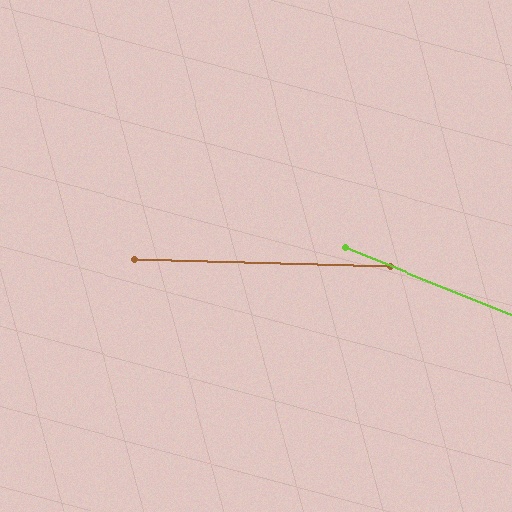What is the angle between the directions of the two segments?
Approximately 20 degrees.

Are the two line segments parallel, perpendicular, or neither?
Neither parallel nor perpendicular — they differ by about 20°.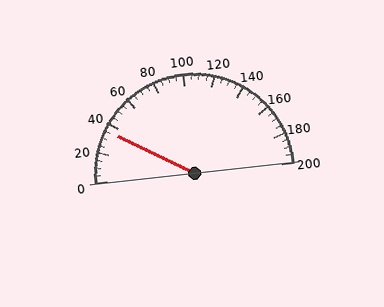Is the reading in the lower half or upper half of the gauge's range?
The reading is in the lower half of the range (0 to 200).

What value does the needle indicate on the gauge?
The needle indicates approximately 35.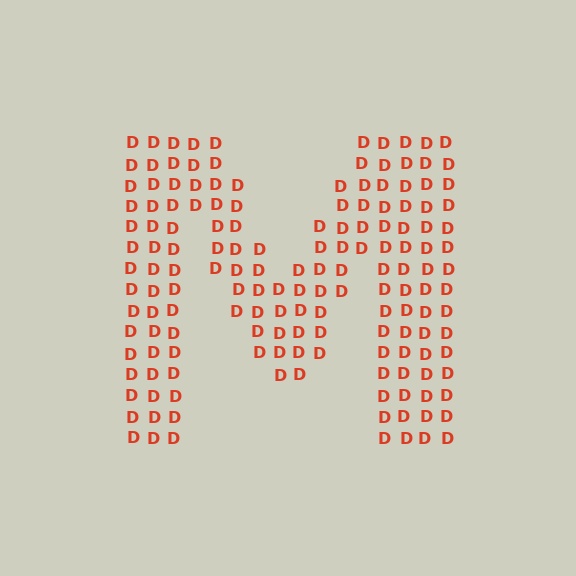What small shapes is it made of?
It is made of small letter D's.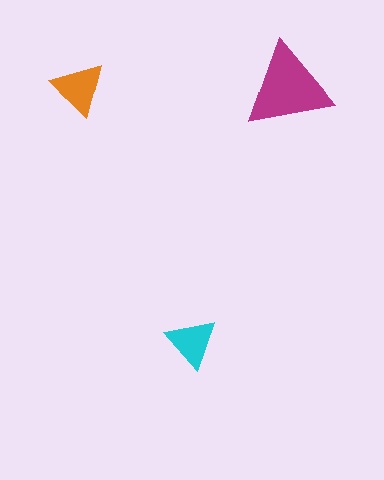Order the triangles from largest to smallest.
the magenta one, the orange one, the cyan one.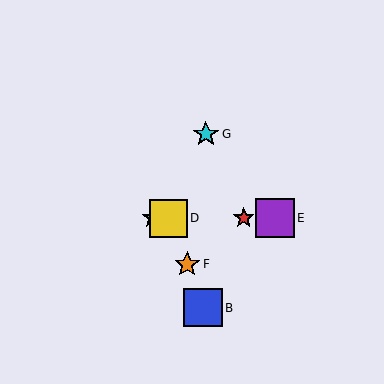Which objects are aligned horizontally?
Objects A, C, D, E are aligned horizontally.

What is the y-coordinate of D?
Object D is at y≈218.